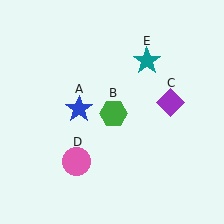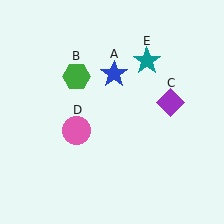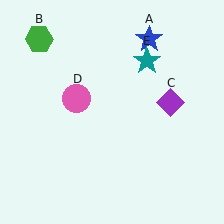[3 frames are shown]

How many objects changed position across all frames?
3 objects changed position: blue star (object A), green hexagon (object B), pink circle (object D).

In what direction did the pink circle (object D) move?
The pink circle (object D) moved up.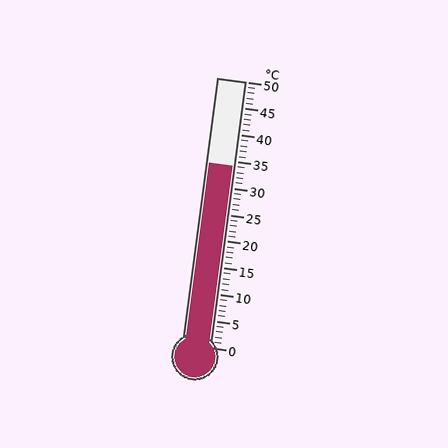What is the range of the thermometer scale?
The thermometer scale ranges from 0°C to 50°C.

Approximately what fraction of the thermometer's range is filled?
The thermometer is filled to approximately 70% of its range.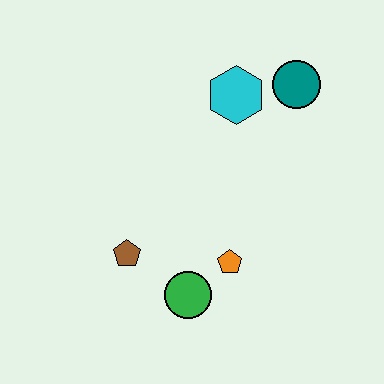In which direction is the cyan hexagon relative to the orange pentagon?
The cyan hexagon is above the orange pentagon.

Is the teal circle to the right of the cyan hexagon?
Yes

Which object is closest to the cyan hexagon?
The teal circle is closest to the cyan hexagon.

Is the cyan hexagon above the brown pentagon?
Yes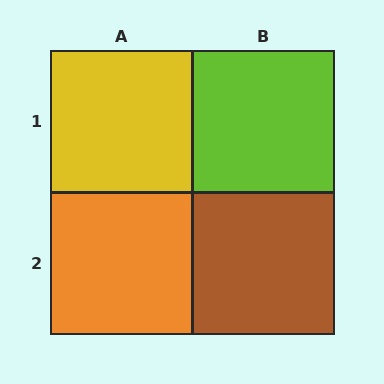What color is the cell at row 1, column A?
Yellow.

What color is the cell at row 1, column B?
Lime.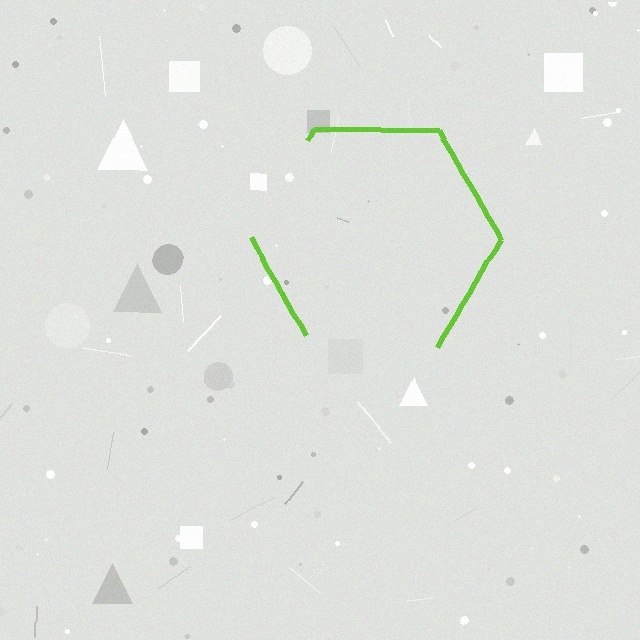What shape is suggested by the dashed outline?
The dashed outline suggests a hexagon.